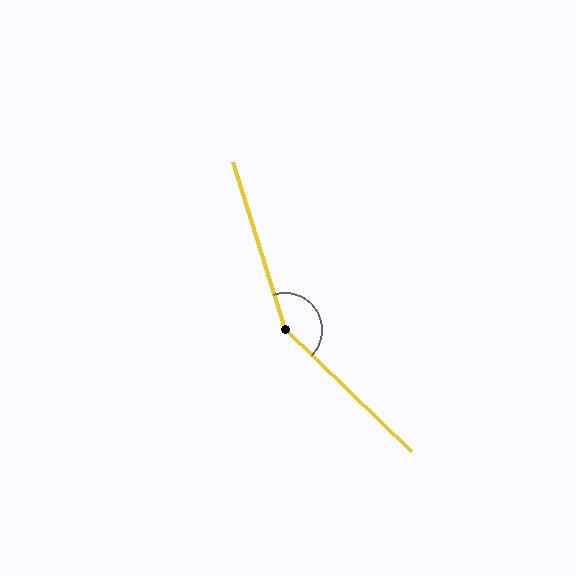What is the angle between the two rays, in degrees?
Approximately 151 degrees.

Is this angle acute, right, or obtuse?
It is obtuse.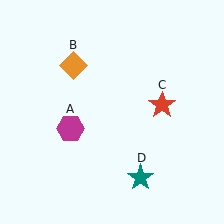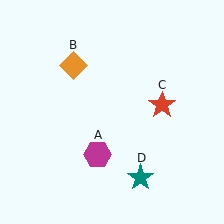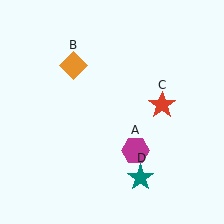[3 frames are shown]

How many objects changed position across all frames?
1 object changed position: magenta hexagon (object A).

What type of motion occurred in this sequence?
The magenta hexagon (object A) rotated counterclockwise around the center of the scene.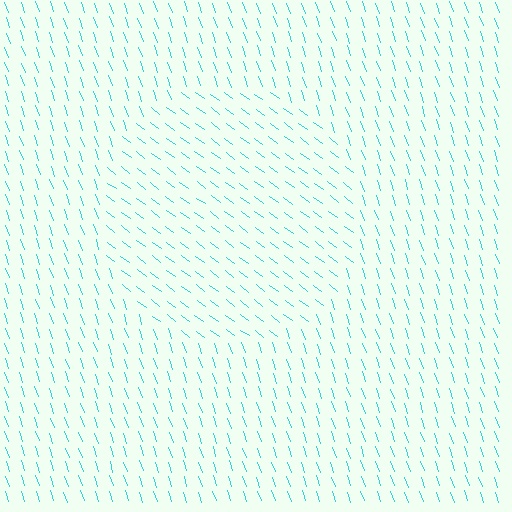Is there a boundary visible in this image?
Yes, there is a texture boundary formed by a change in line orientation.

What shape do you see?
I see a circle.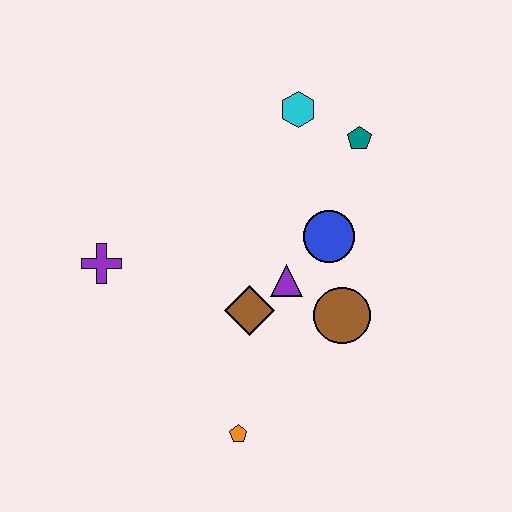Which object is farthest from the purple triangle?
The purple cross is farthest from the purple triangle.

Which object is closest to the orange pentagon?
The brown diamond is closest to the orange pentagon.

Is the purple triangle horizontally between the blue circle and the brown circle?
No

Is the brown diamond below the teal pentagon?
Yes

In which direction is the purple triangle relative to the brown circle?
The purple triangle is to the left of the brown circle.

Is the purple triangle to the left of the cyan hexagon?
Yes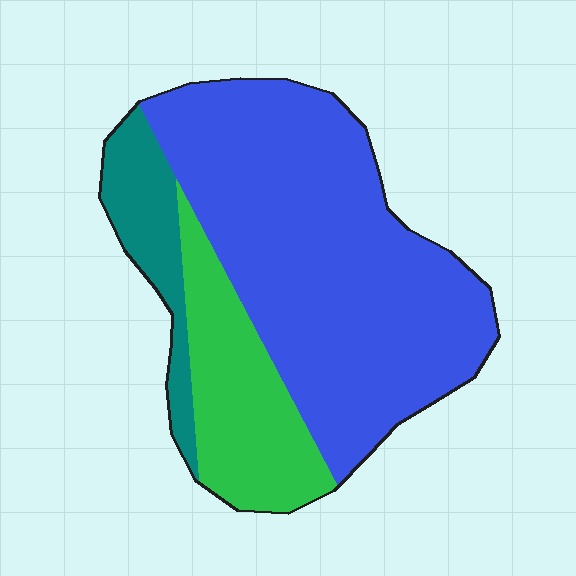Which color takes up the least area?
Teal, at roughly 10%.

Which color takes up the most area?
Blue, at roughly 65%.